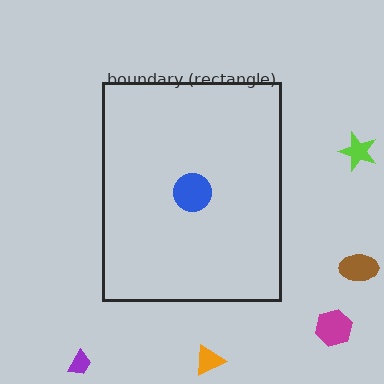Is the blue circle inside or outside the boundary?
Inside.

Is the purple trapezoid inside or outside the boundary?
Outside.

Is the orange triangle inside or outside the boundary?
Outside.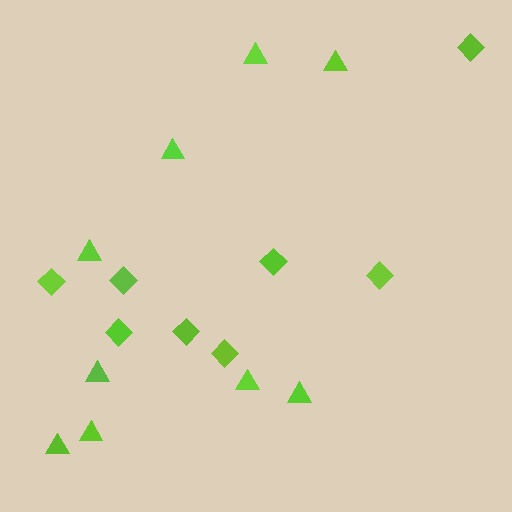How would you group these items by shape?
There are 2 groups: one group of diamonds (8) and one group of triangles (9).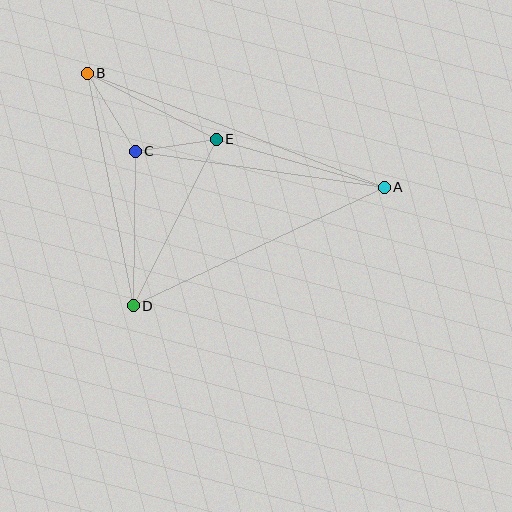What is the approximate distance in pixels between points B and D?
The distance between B and D is approximately 237 pixels.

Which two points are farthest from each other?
Points A and B are farthest from each other.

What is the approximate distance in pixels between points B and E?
The distance between B and E is approximately 145 pixels.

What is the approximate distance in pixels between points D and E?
The distance between D and E is approximately 186 pixels.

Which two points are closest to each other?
Points C and E are closest to each other.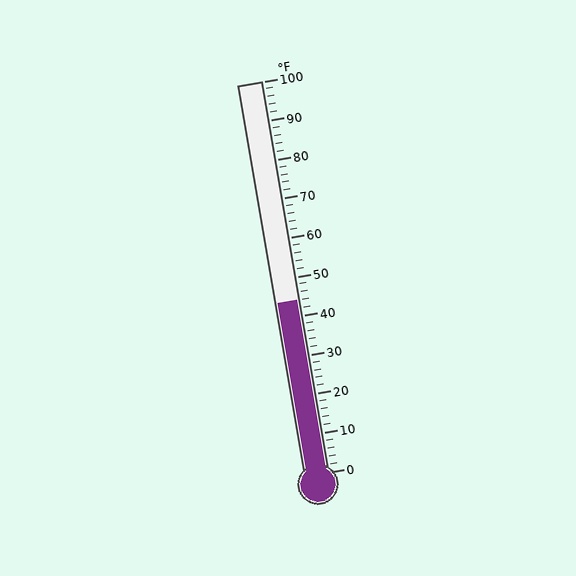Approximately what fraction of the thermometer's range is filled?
The thermometer is filled to approximately 45% of its range.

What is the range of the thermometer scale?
The thermometer scale ranges from 0°F to 100°F.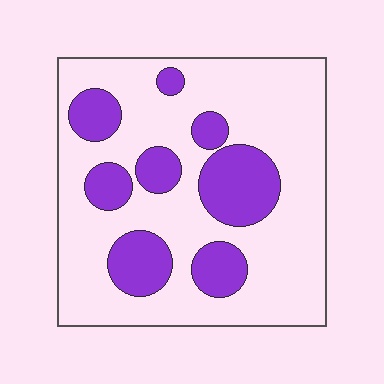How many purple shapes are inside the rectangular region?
8.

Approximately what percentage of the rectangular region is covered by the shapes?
Approximately 25%.